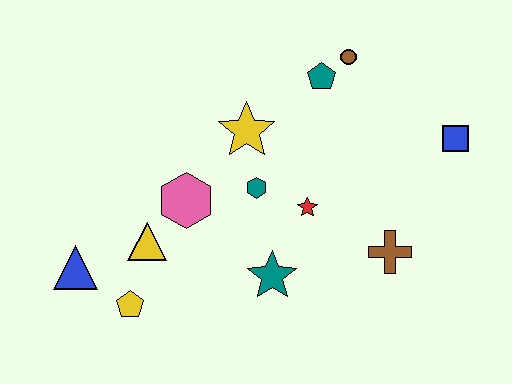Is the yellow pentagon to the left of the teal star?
Yes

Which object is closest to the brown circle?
The teal pentagon is closest to the brown circle.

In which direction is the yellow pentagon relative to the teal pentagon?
The yellow pentagon is below the teal pentagon.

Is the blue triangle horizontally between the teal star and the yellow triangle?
No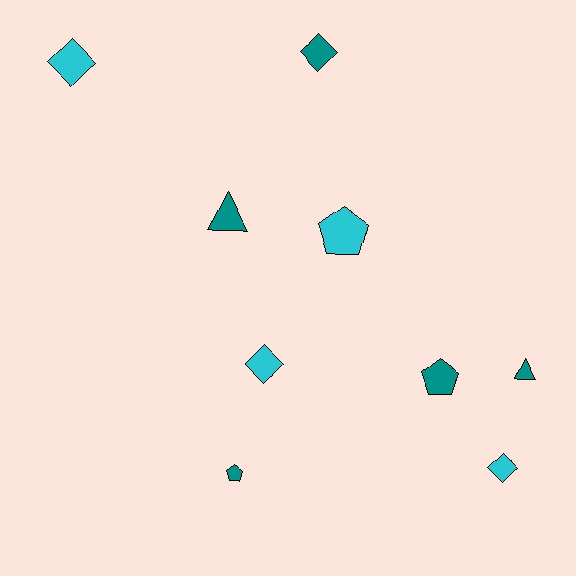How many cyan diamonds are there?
There are 3 cyan diamonds.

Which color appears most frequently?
Teal, with 5 objects.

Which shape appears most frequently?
Diamond, with 4 objects.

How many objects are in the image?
There are 9 objects.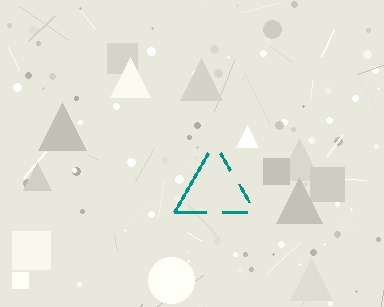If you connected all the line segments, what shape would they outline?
They would outline a triangle.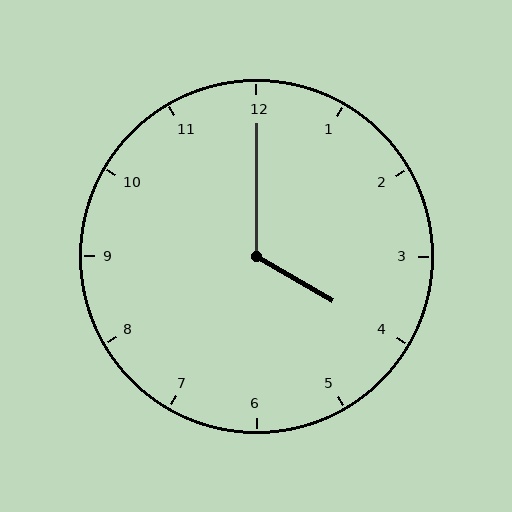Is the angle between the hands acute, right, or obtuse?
It is obtuse.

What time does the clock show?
4:00.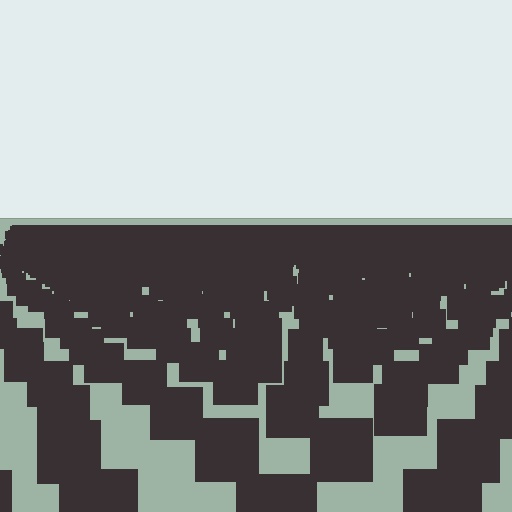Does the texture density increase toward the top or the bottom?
Density increases toward the top.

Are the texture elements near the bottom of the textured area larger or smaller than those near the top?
Larger. Near the bottom, elements are closer to the viewer and appear at a bigger on-screen size.